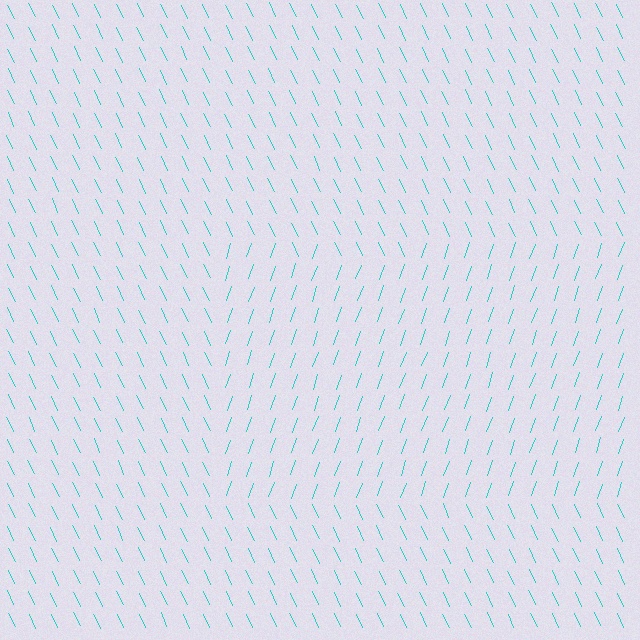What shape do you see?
I see a rectangle.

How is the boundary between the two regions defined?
The boundary is defined purely by a change in line orientation (approximately 45 degrees difference). All lines are the same color and thickness.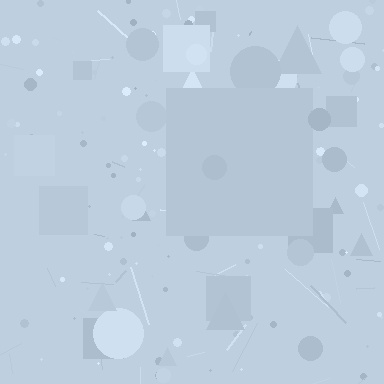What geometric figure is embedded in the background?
A square is embedded in the background.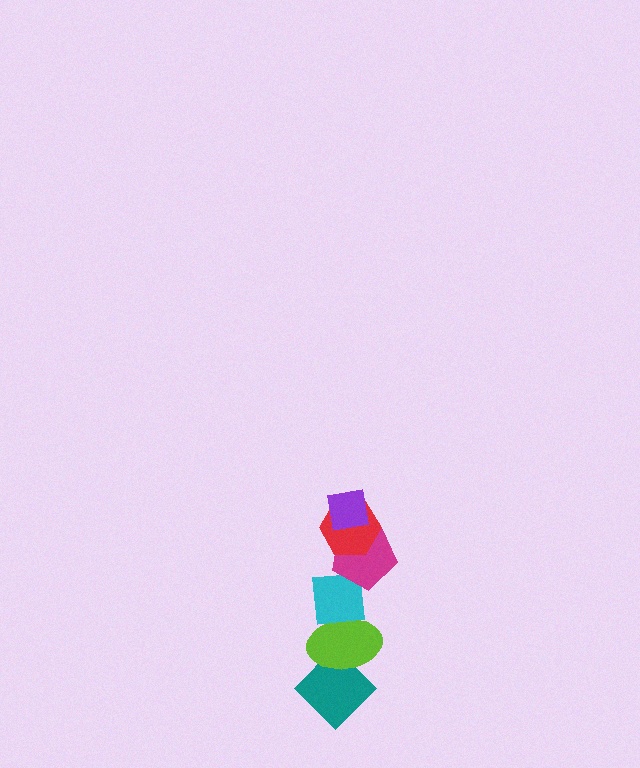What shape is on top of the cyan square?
The magenta pentagon is on top of the cyan square.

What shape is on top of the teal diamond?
The lime ellipse is on top of the teal diamond.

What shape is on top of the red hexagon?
The purple square is on top of the red hexagon.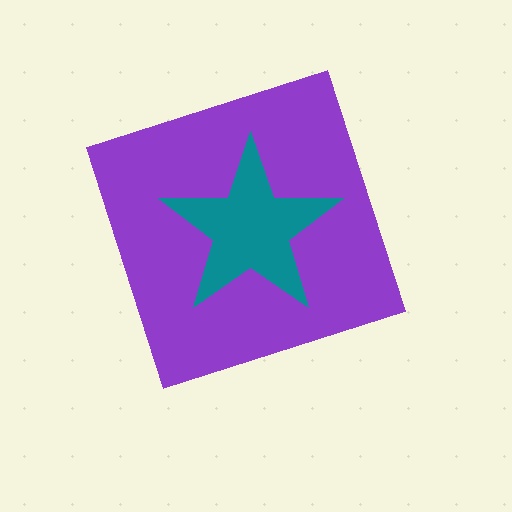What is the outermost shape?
The purple diamond.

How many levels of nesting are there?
2.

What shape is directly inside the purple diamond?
The teal star.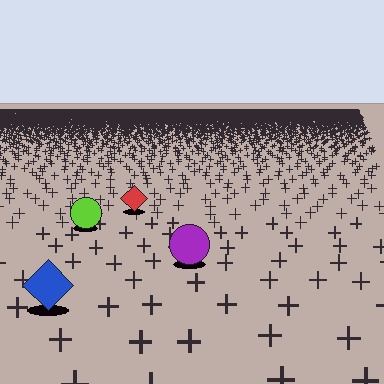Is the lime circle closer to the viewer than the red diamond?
Yes. The lime circle is closer — you can tell from the texture gradient: the ground texture is coarser near it.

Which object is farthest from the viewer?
The red diamond is farthest from the viewer. It appears smaller and the ground texture around it is denser.